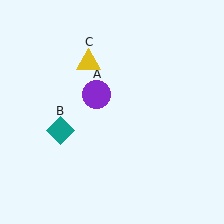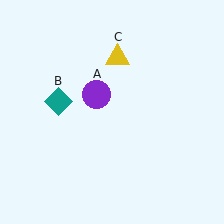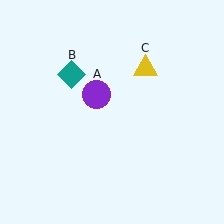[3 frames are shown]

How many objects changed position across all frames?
2 objects changed position: teal diamond (object B), yellow triangle (object C).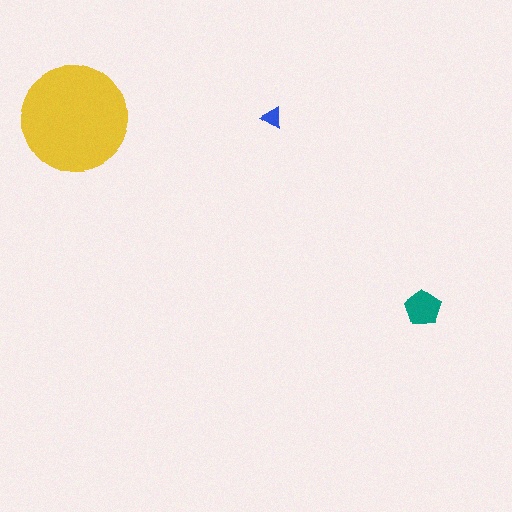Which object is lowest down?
The teal pentagon is bottommost.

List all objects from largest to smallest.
The yellow circle, the teal pentagon, the blue triangle.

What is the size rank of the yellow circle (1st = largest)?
1st.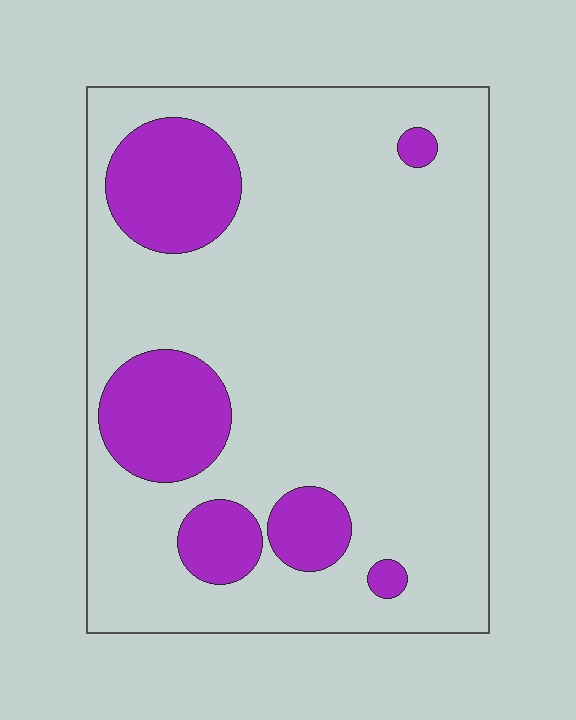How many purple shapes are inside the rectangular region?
6.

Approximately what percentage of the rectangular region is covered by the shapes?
Approximately 20%.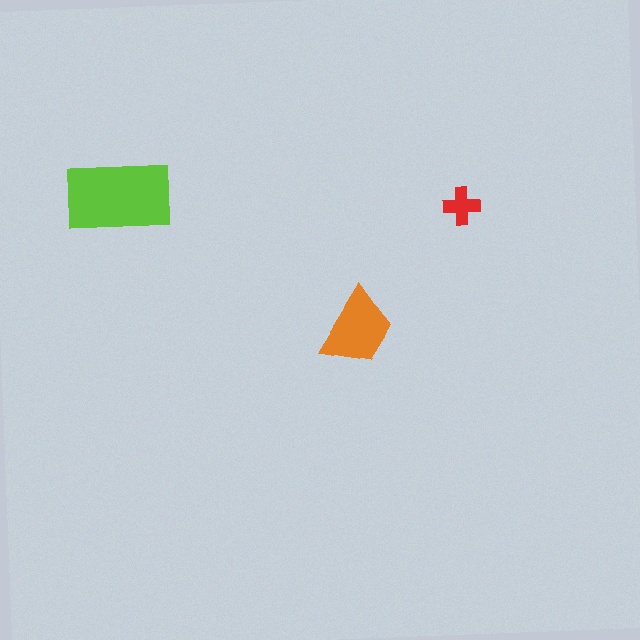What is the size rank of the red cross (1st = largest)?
3rd.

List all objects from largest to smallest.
The lime rectangle, the orange trapezoid, the red cross.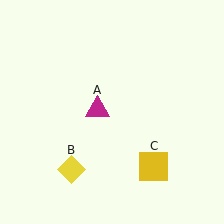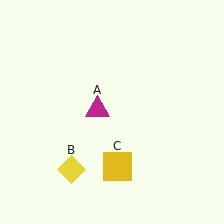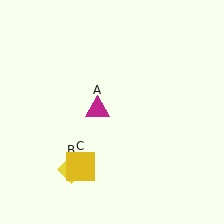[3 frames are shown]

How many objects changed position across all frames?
1 object changed position: yellow square (object C).